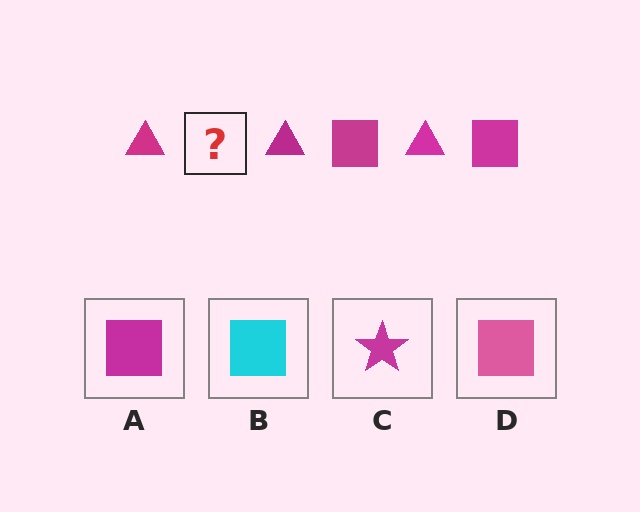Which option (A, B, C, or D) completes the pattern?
A.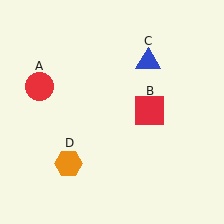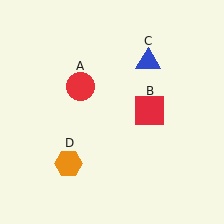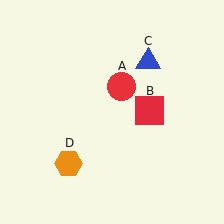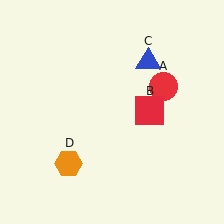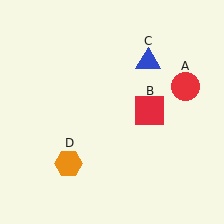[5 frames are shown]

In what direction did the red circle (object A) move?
The red circle (object A) moved right.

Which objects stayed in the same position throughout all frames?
Red square (object B) and blue triangle (object C) and orange hexagon (object D) remained stationary.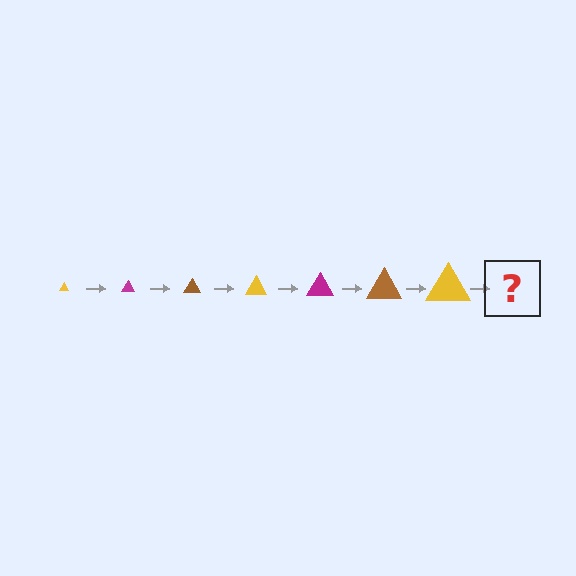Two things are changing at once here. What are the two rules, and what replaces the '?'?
The two rules are that the triangle grows larger each step and the color cycles through yellow, magenta, and brown. The '?' should be a magenta triangle, larger than the previous one.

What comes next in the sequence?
The next element should be a magenta triangle, larger than the previous one.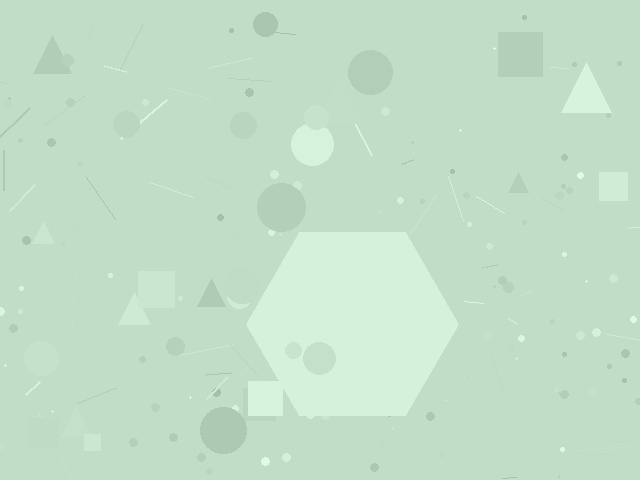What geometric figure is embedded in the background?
A hexagon is embedded in the background.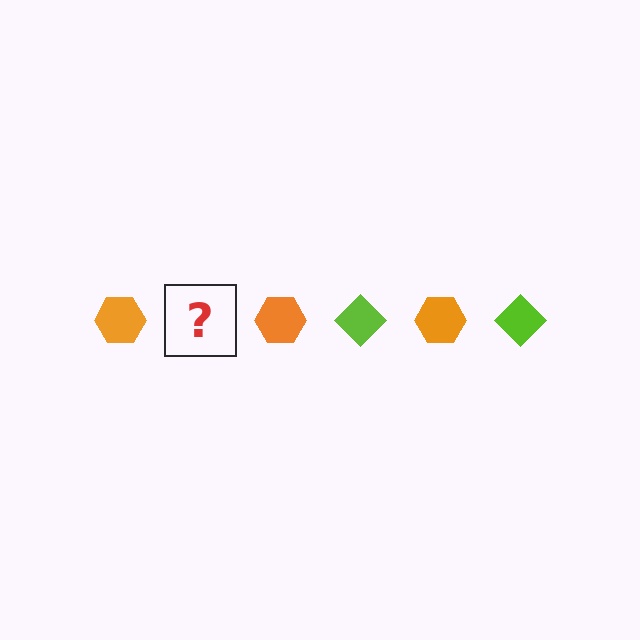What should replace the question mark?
The question mark should be replaced with a lime diamond.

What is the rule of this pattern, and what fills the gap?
The rule is that the pattern alternates between orange hexagon and lime diamond. The gap should be filled with a lime diamond.